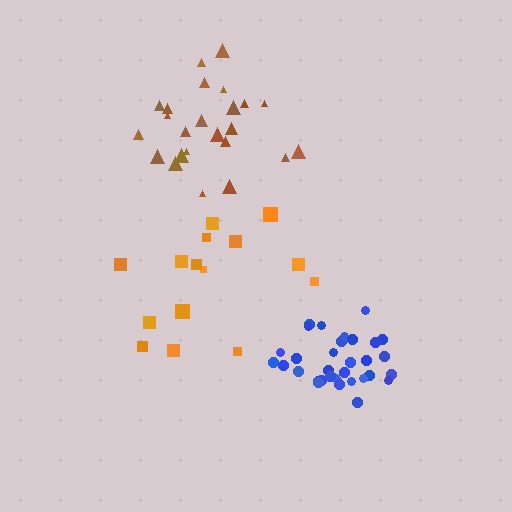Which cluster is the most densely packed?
Blue.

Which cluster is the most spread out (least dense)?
Orange.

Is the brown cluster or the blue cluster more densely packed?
Blue.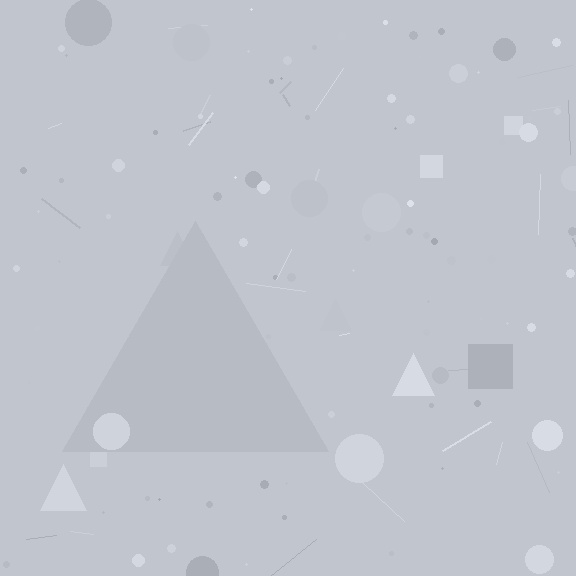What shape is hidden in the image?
A triangle is hidden in the image.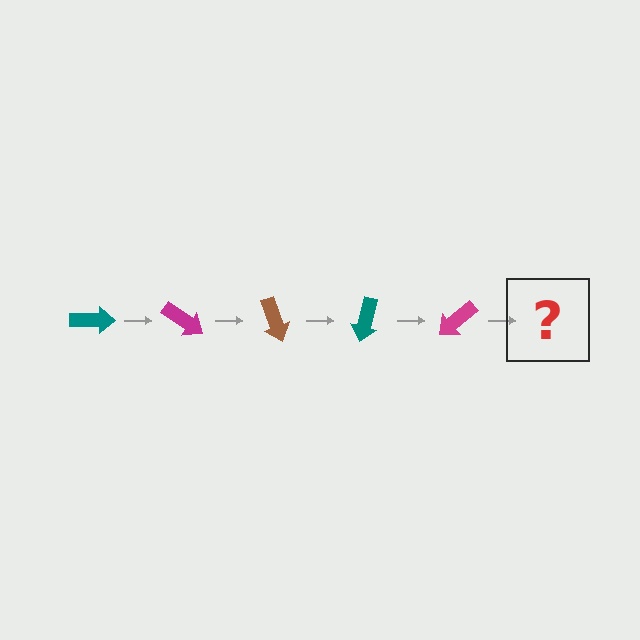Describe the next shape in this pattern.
It should be a brown arrow, rotated 175 degrees from the start.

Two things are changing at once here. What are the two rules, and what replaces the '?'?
The two rules are that it rotates 35 degrees each step and the color cycles through teal, magenta, and brown. The '?' should be a brown arrow, rotated 175 degrees from the start.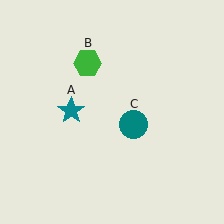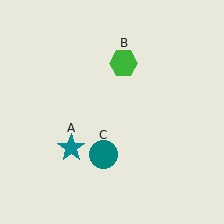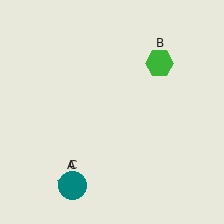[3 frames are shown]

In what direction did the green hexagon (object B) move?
The green hexagon (object B) moved right.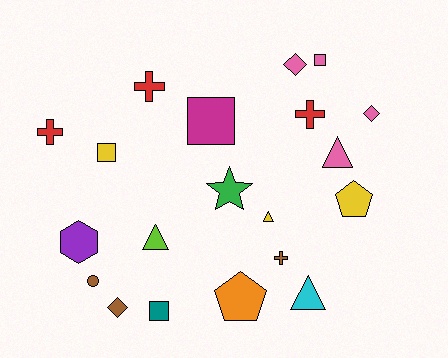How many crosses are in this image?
There are 4 crosses.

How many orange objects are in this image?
There is 1 orange object.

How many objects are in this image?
There are 20 objects.